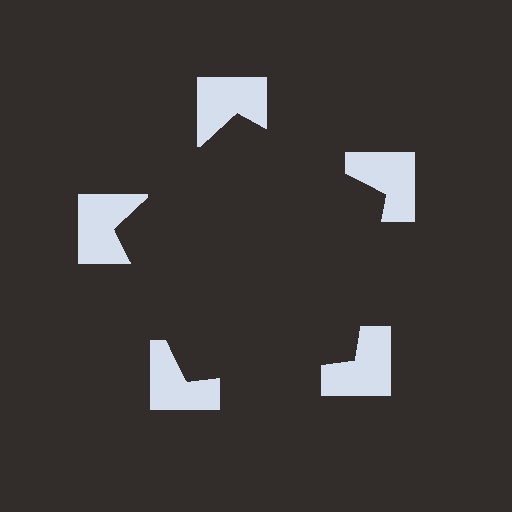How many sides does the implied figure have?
5 sides.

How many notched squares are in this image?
There are 5 — one at each vertex of the illusory pentagon.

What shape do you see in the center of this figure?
An illusory pentagon — its edges are inferred from the aligned wedge cuts in the notched squares, not physically drawn.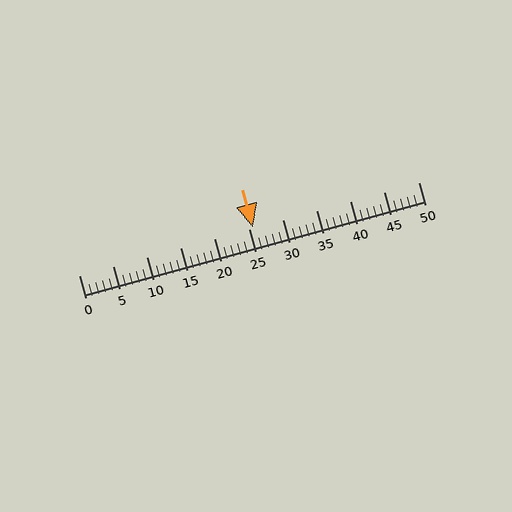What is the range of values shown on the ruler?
The ruler shows values from 0 to 50.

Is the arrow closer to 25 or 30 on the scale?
The arrow is closer to 25.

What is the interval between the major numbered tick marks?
The major tick marks are spaced 5 units apart.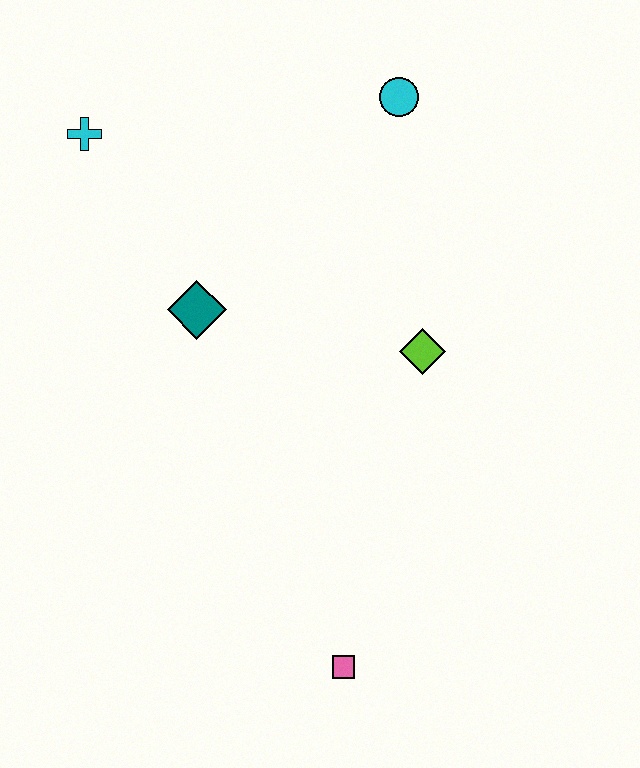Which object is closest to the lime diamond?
The teal diamond is closest to the lime diamond.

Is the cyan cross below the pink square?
No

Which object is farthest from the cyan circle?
The pink square is farthest from the cyan circle.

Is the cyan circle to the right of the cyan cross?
Yes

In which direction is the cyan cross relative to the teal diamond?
The cyan cross is above the teal diamond.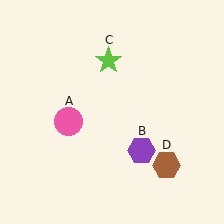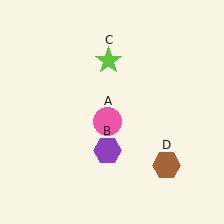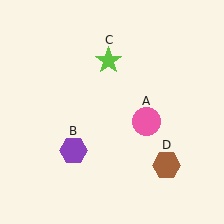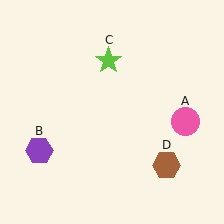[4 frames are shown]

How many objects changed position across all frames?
2 objects changed position: pink circle (object A), purple hexagon (object B).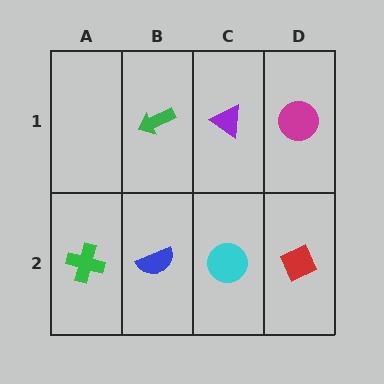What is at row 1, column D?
A magenta circle.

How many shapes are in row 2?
4 shapes.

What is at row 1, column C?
A purple triangle.